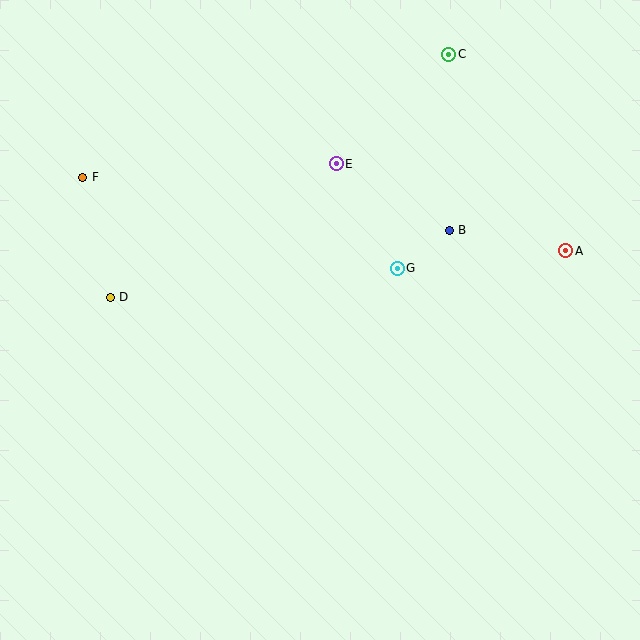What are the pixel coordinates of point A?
Point A is at (566, 251).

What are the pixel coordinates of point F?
Point F is at (83, 177).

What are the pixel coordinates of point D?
Point D is at (110, 297).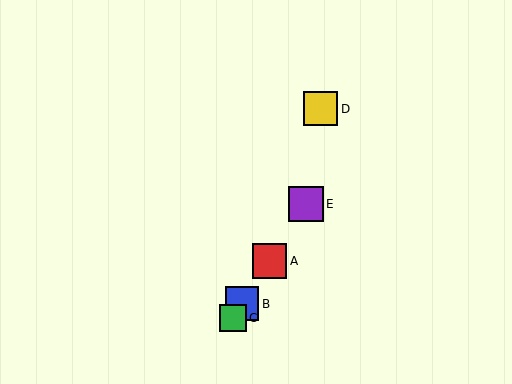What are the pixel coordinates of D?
Object D is at (321, 109).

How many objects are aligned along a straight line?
4 objects (A, B, C, E) are aligned along a straight line.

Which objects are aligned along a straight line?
Objects A, B, C, E are aligned along a straight line.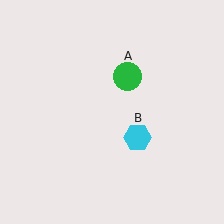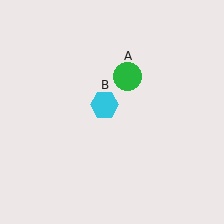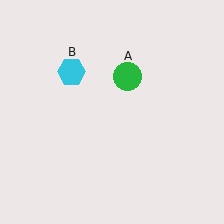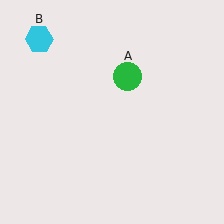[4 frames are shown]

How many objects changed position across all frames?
1 object changed position: cyan hexagon (object B).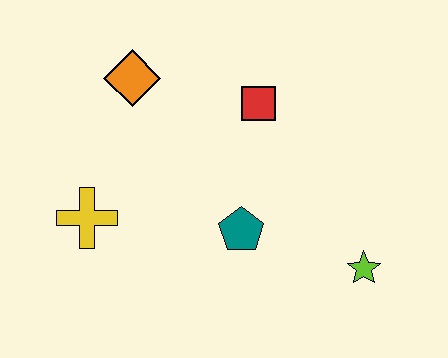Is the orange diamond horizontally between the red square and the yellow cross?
Yes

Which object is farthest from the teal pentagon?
The orange diamond is farthest from the teal pentagon.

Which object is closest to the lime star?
The teal pentagon is closest to the lime star.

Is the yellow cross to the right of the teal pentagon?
No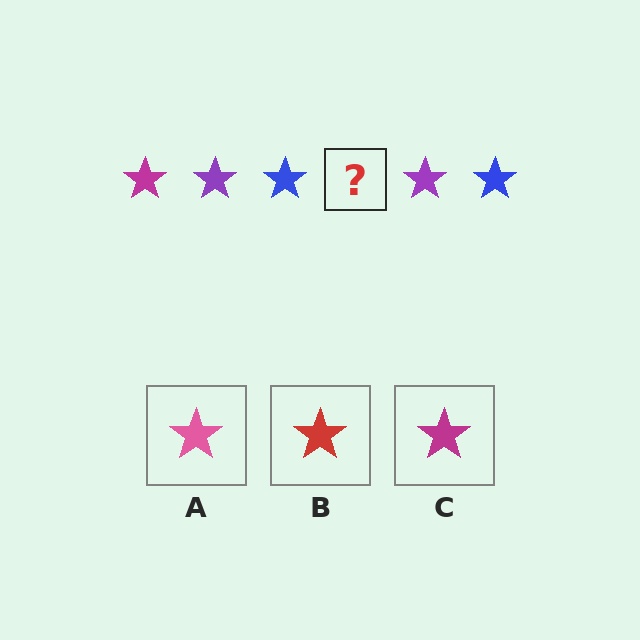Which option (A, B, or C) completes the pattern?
C.